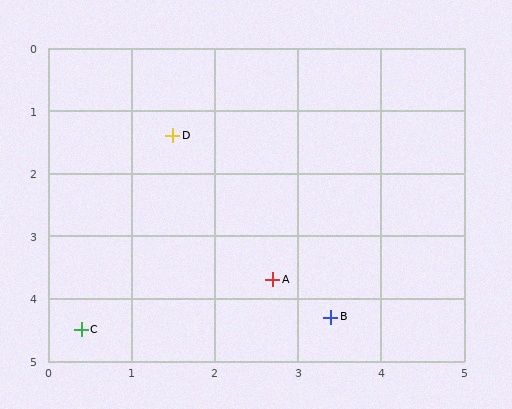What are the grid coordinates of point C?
Point C is at approximately (0.4, 4.5).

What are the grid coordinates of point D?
Point D is at approximately (1.5, 1.4).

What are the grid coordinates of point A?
Point A is at approximately (2.7, 3.7).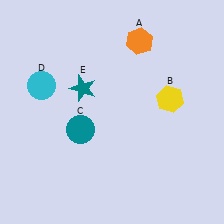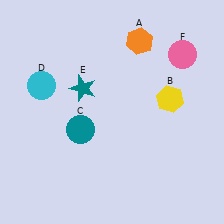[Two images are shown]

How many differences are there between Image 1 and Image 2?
There is 1 difference between the two images.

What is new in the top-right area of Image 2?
A pink circle (F) was added in the top-right area of Image 2.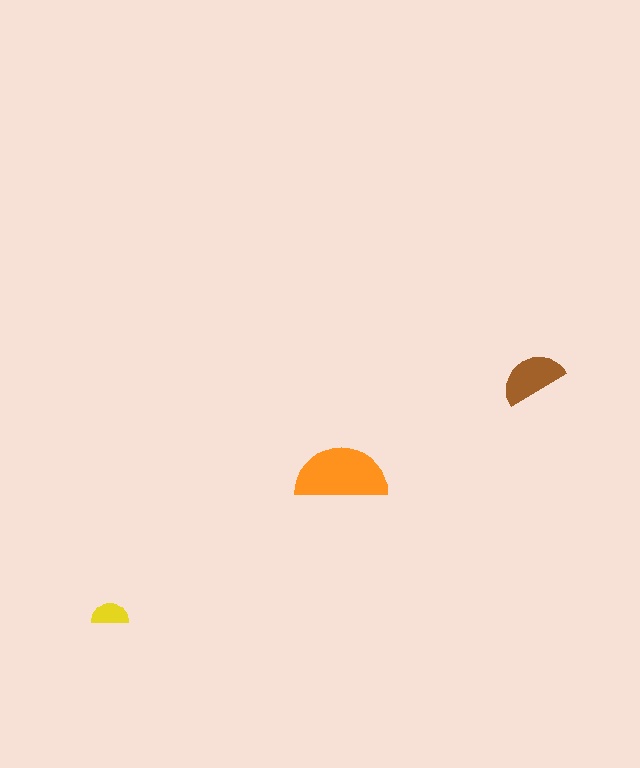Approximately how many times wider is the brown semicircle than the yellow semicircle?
About 1.5 times wider.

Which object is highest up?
The brown semicircle is topmost.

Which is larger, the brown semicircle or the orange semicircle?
The orange one.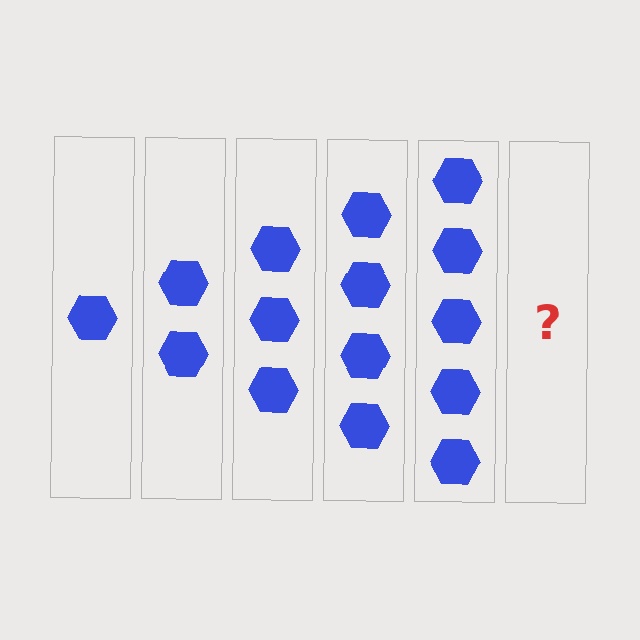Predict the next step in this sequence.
The next step is 6 hexagons.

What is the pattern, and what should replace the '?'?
The pattern is that each step adds one more hexagon. The '?' should be 6 hexagons.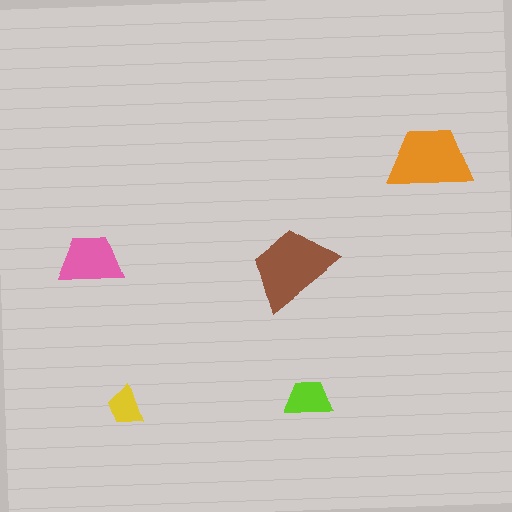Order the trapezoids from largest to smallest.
the brown one, the orange one, the pink one, the lime one, the yellow one.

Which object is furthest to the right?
The orange trapezoid is rightmost.